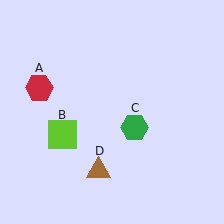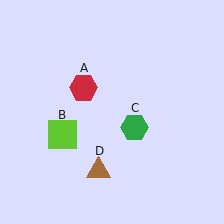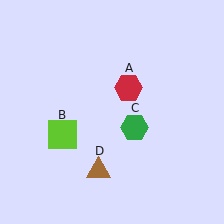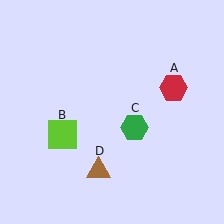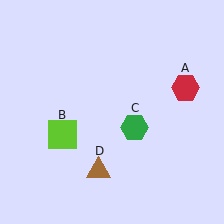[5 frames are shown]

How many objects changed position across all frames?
1 object changed position: red hexagon (object A).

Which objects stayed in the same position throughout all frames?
Lime square (object B) and green hexagon (object C) and brown triangle (object D) remained stationary.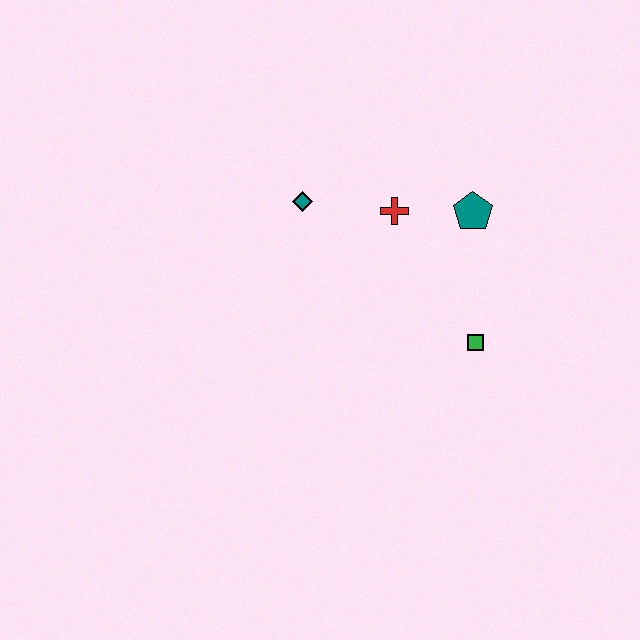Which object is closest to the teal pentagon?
The red cross is closest to the teal pentagon.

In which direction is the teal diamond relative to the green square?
The teal diamond is to the left of the green square.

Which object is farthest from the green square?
The teal diamond is farthest from the green square.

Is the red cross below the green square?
No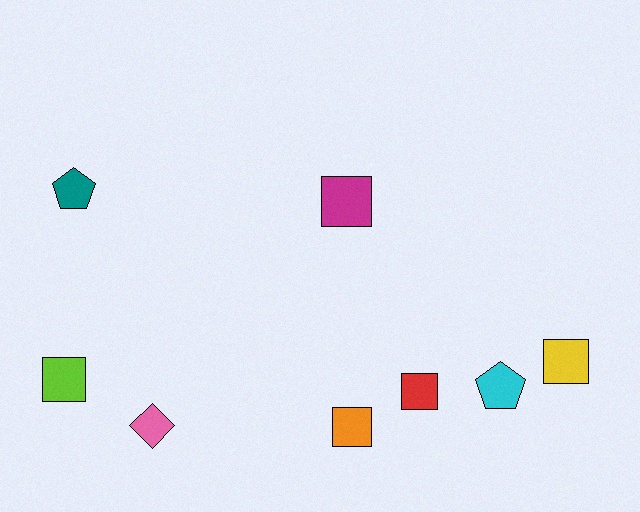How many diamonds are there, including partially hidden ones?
There is 1 diamond.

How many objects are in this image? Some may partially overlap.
There are 8 objects.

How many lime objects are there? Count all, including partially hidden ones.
There is 1 lime object.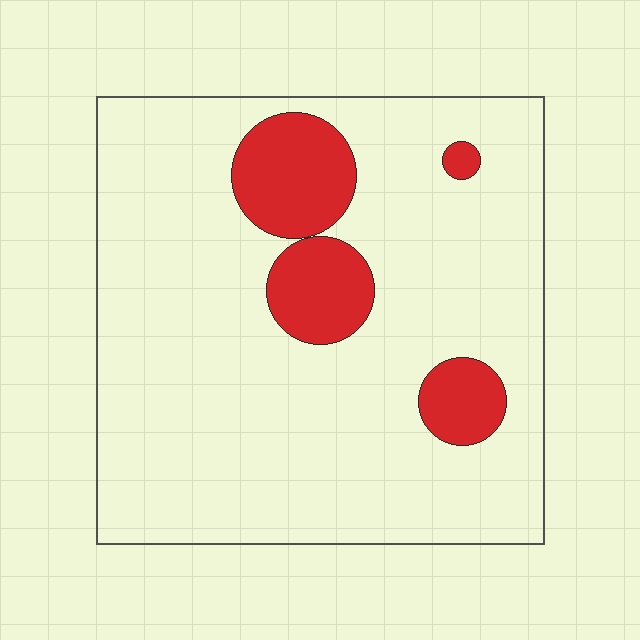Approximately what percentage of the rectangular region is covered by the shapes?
Approximately 15%.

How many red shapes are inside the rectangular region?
4.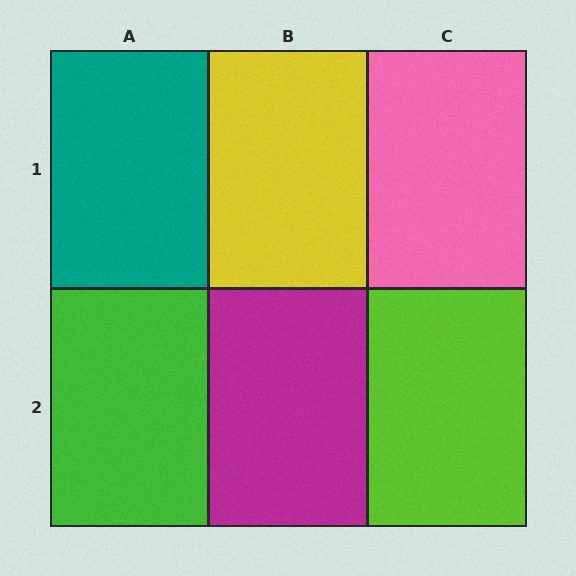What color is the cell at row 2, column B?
Magenta.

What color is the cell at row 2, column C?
Lime.